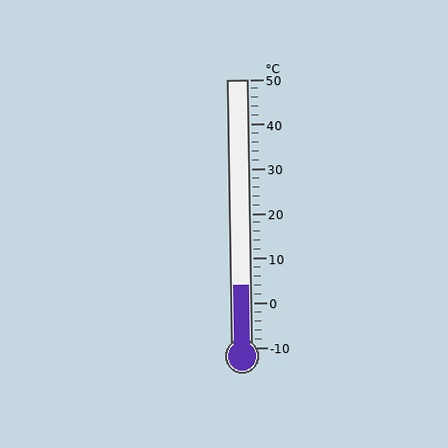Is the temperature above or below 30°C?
The temperature is below 30°C.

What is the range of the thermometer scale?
The thermometer scale ranges from -10°C to 50°C.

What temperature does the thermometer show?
The thermometer shows approximately 4°C.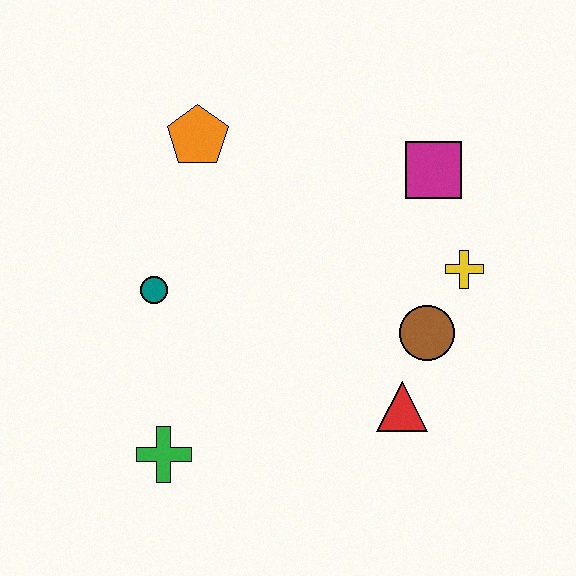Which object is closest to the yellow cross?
The brown circle is closest to the yellow cross.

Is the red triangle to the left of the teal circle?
No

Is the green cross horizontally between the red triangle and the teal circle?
Yes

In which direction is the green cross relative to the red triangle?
The green cross is to the left of the red triangle.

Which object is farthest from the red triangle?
The orange pentagon is farthest from the red triangle.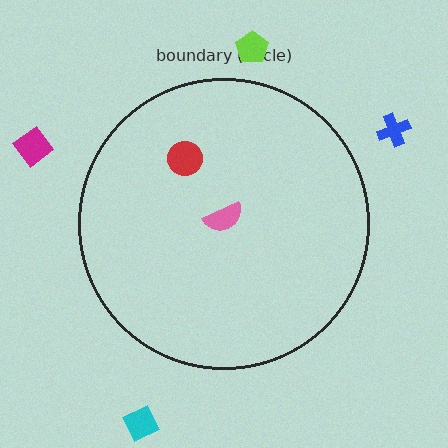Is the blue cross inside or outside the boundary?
Outside.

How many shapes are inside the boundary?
2 inside, 4 outside.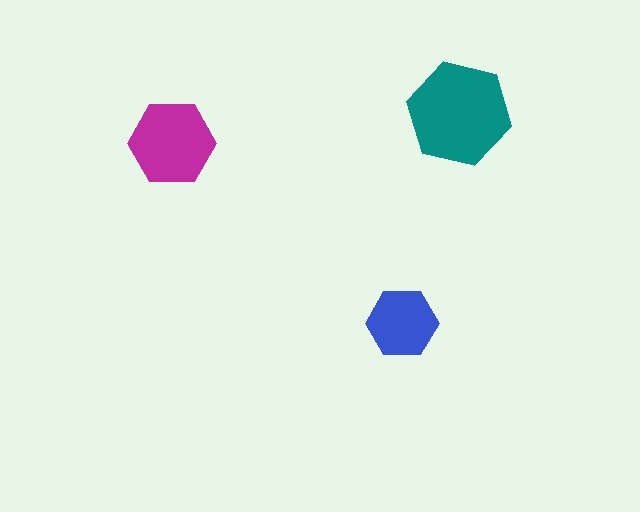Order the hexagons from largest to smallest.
the teal one, the magenta one, the blue one.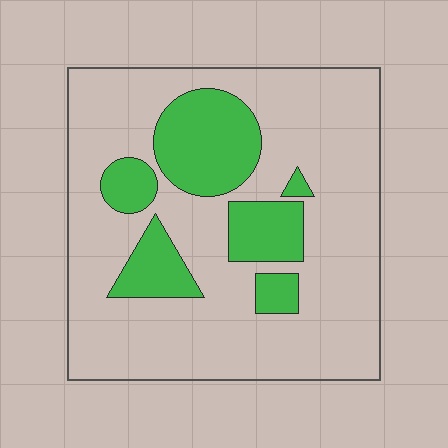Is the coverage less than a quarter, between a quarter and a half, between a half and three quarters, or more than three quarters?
Less than a quarter.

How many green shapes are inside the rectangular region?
6.